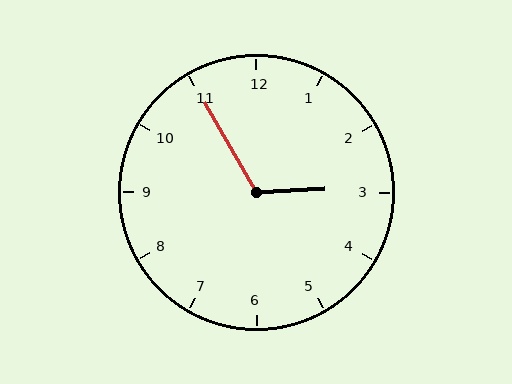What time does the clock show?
2:55.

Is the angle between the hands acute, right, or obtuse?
It is obtuse.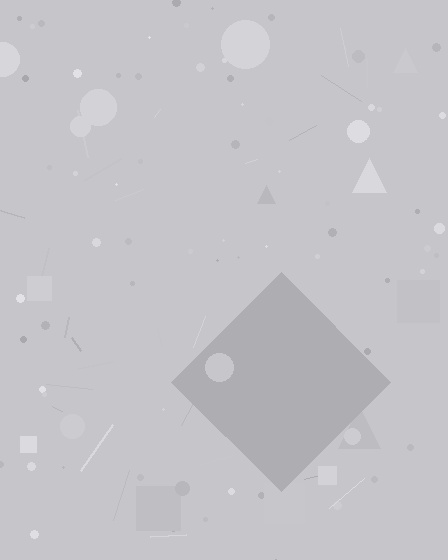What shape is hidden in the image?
A diamond is hidden in the image.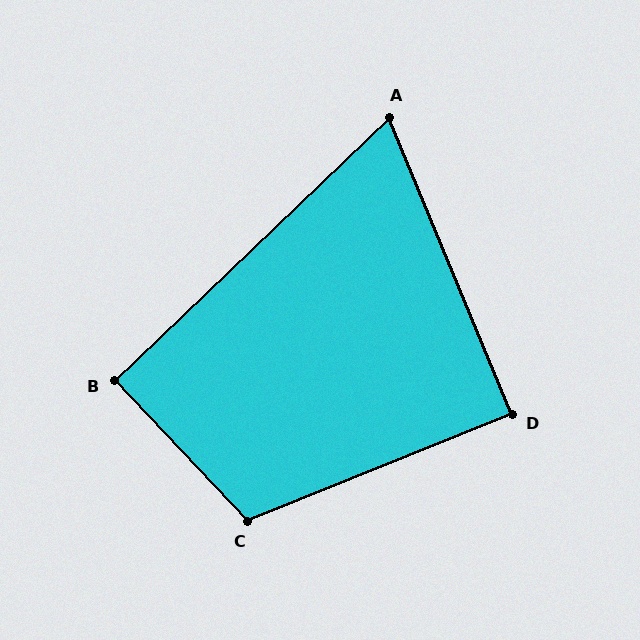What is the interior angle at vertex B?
Approximately 90 degrees (approximately right).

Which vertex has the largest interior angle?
C, at approximately 111 degrees.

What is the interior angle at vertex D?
Approximately 90 degrees (approximately right).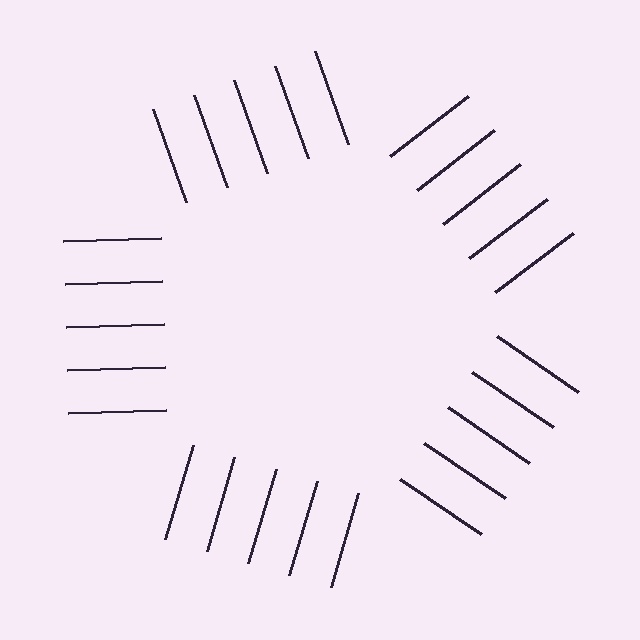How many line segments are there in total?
25 — 5 along each of the 5 edges.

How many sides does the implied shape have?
5 sides — the line-ends trace a pentagon.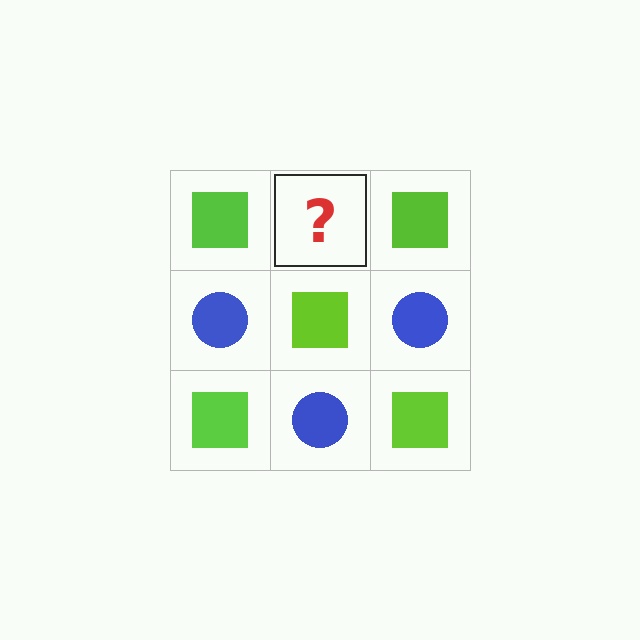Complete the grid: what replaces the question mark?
The question mark should be replaced with a blue circle.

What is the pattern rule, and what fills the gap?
The rule is that it alternates lime square and blue circle in a checkerboard pattern. The gap should be filled with a blue circle.